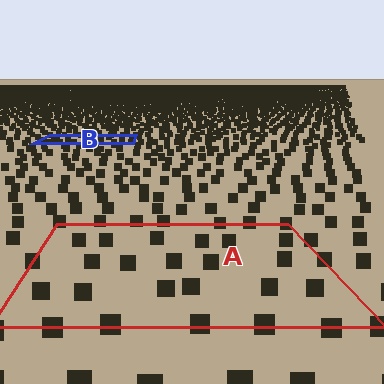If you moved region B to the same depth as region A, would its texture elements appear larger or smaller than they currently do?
They would appear larger. At a closer depth, the same texture elements are projected at a bigger on-screen size.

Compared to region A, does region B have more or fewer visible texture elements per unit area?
Region B has more texture elements per unit area — they are packed more densely because it is farther away.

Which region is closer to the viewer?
Region A is closer. The texture elements there are larger and more spread out.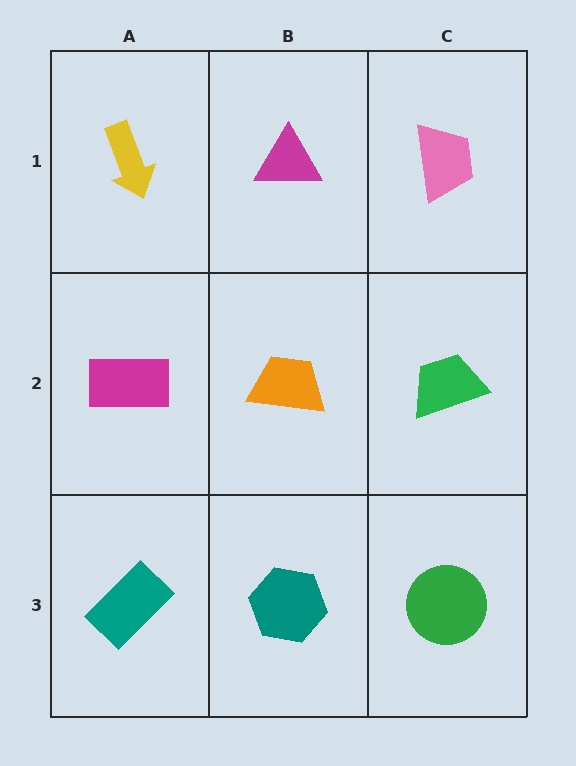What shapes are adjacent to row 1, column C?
A green trapezoid (row 2, column C), a magenta triangle (row 1, column B).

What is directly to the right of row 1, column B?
A pink trapezoid.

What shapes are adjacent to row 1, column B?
An orange trapezoid (row 2, column B), a yellow arrow (row 1, column A), a pink trapezoid (row 1, column C).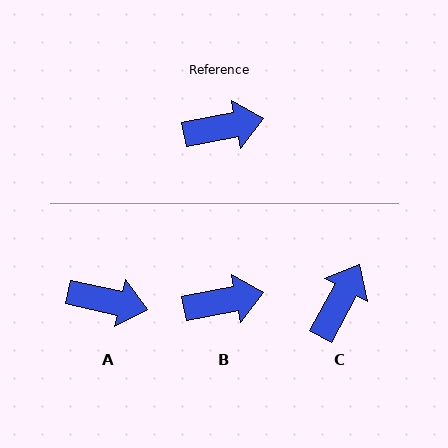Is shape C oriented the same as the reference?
No, it is off by about 50 degrees.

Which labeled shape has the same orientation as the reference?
B.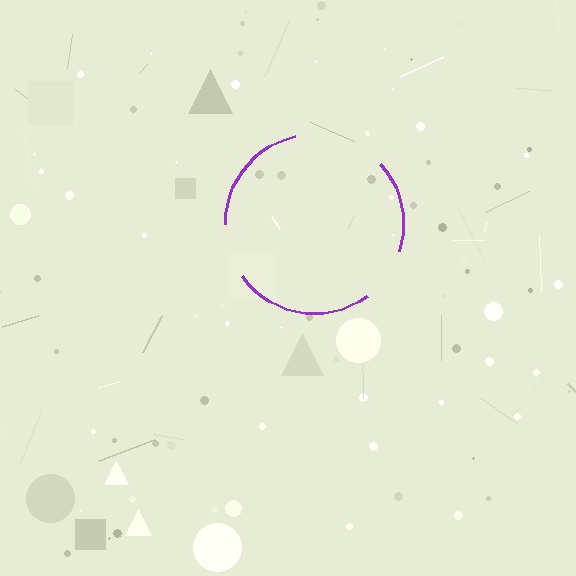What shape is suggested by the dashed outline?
The dashed outline suggests a circle.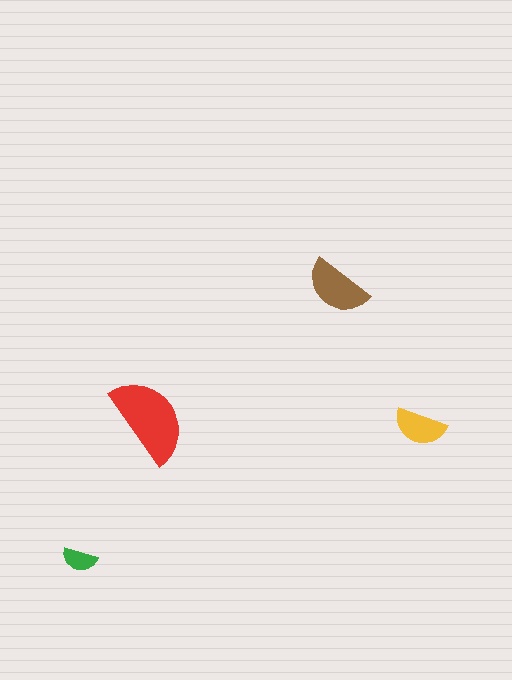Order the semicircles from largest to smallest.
the red one, the brown one, the yellow one, the green one.